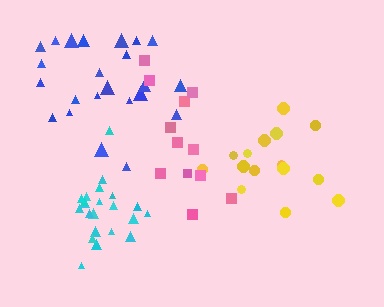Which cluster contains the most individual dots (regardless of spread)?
Blue (23).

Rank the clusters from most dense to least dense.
cyan, yellow, pink, blue.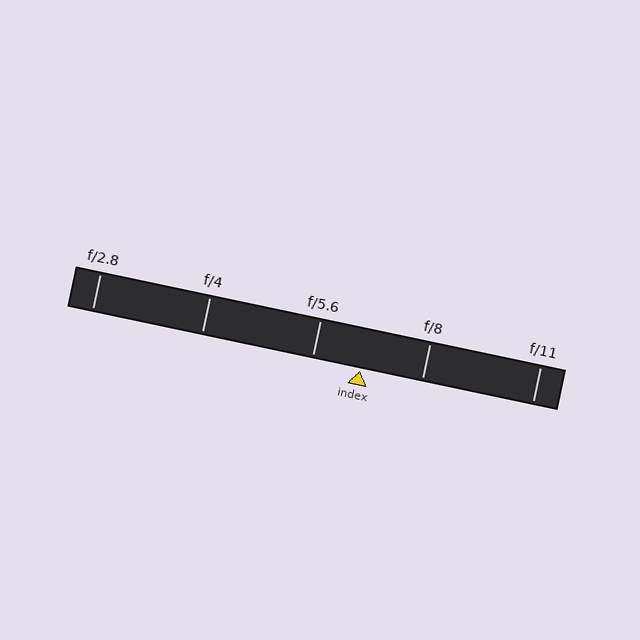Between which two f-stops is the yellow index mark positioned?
The index mark is between f/5.6 and f/8.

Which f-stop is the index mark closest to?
The index mark is closest to f/5.6.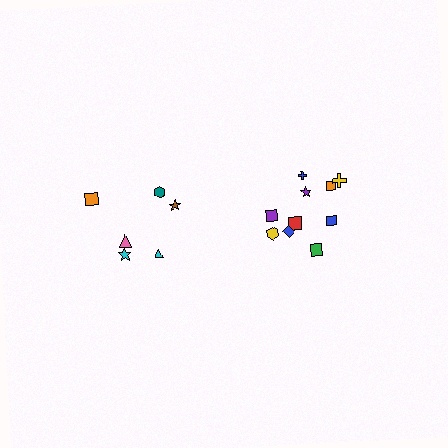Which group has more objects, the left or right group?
The right group.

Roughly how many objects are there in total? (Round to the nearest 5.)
Roughly 15 objects in total.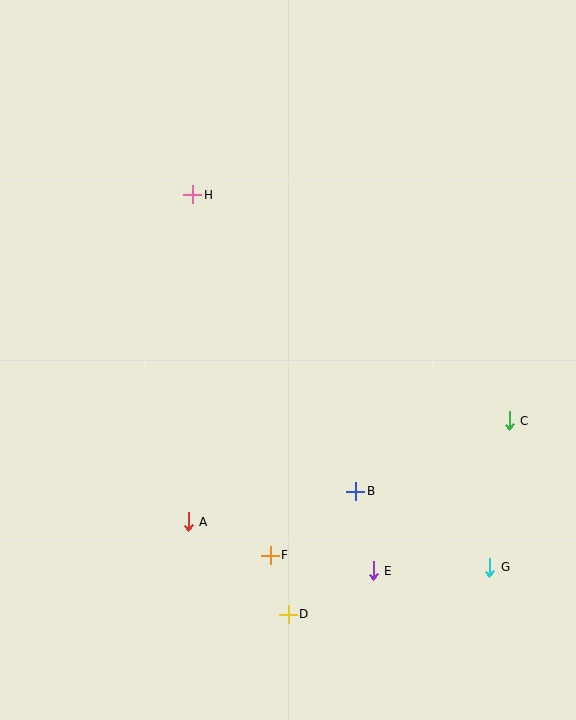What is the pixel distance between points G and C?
The distance between G and C is 148 pixels.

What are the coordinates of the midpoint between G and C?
The midpoint between G and C is at (499, 494).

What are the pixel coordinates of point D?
Point D is at (288, 614).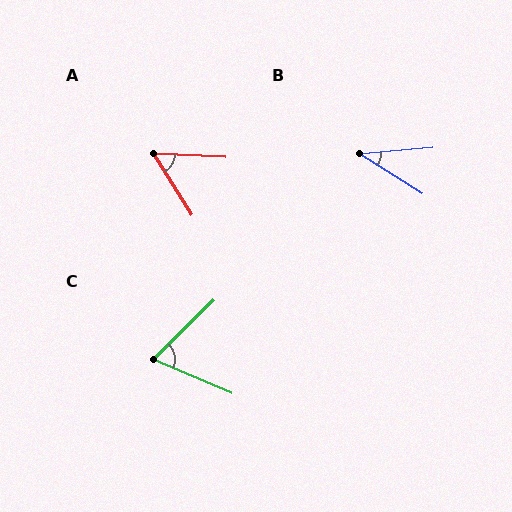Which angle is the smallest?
B, at approximately 37 degrees.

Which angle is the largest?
C, at approximately 67 degrees.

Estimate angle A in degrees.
Approximately 55 degrees.